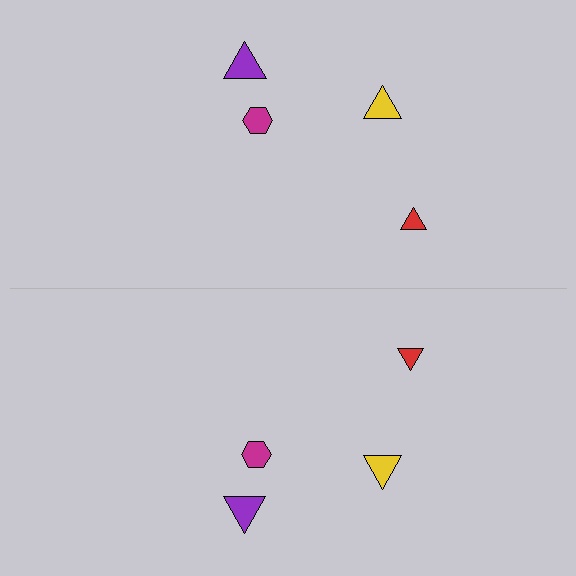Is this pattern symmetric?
Yes, this pattern has bilateral (reflection) symmetry.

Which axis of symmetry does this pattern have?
The pattern has a horizontal axis of symmetry running through the center of the image.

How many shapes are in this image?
There are 8 shapes in this image.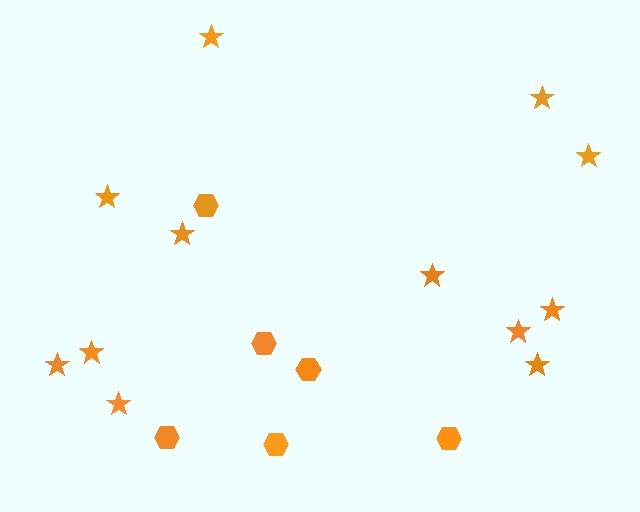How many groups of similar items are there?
There are 2 groups: one group of hexagons (6) and one group of stars (12).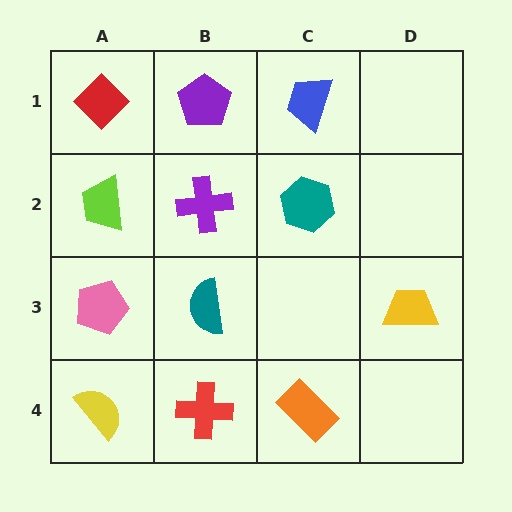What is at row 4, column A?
A yellow semicircle.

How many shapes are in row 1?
3 shapes.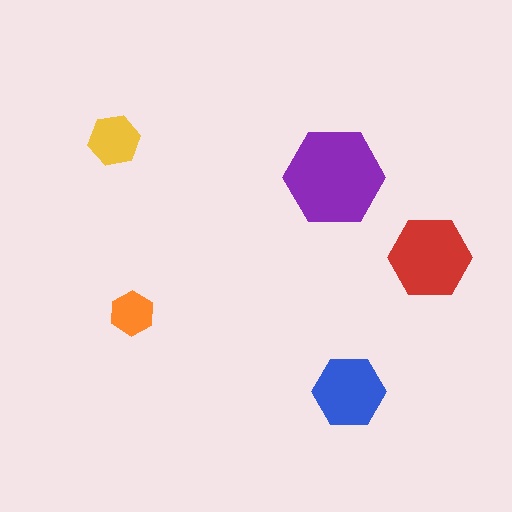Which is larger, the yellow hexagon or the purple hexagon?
The purple one.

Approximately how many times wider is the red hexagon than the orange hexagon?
About 2 times wider.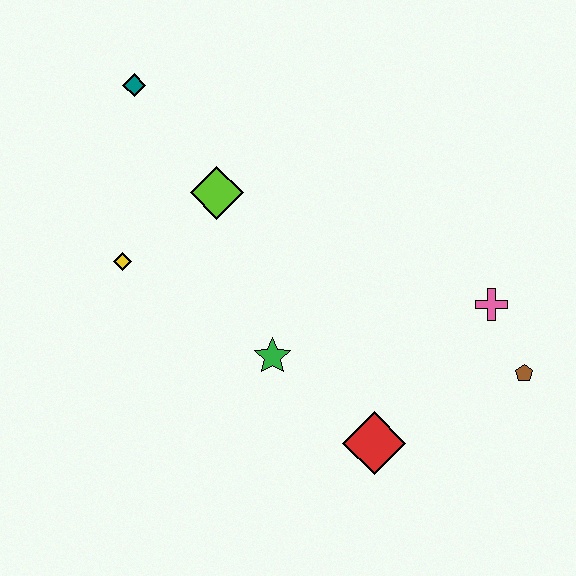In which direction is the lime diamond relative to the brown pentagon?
The lime diamond is to the left of the brown pentagon.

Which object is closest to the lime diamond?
The yellow diamond is closest to the lime diamond.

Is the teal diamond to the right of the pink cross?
No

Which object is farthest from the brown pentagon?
The teal diamond is farthest from the brown pentagon.